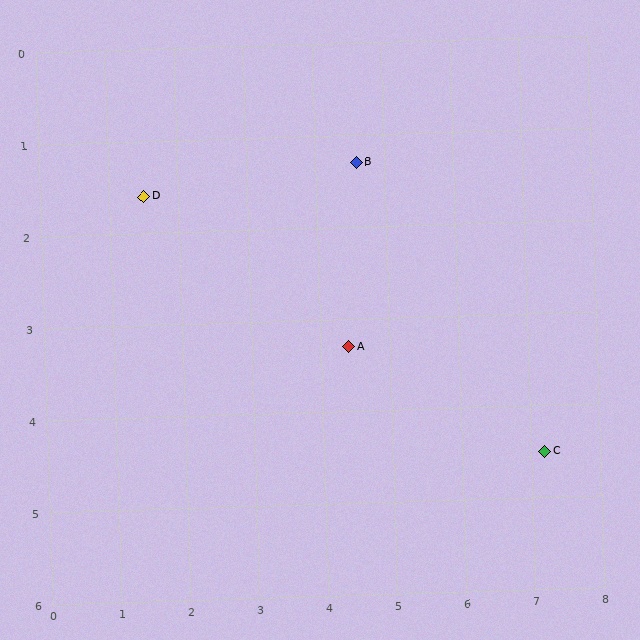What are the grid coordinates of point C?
Point C is at approximately (7.2, 4.5).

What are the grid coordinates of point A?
Point A is at approximately (4.4, 3.3).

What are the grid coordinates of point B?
Point B is at approximately (4.6, 1.3).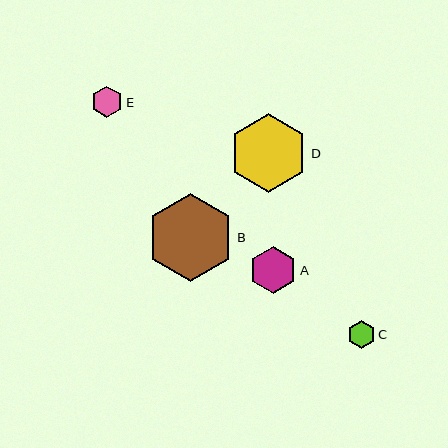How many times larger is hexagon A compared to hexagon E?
Hexagon A is approximately 1.5 times the size of hexagon E.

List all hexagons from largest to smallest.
From largest to smallest: B, D, A, E, C.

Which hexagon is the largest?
Hexagon B is the largest with a size of approximately 88 pixels.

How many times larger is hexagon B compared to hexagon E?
Hexagon B is approximately 2.8 times the size of hexagon E.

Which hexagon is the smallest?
Hexagon C is the smallest with a size of approximately 28 pixels.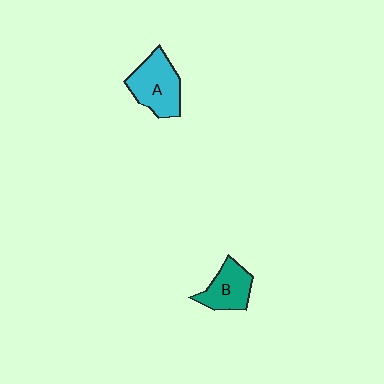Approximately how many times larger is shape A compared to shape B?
Approximately 1.3 times.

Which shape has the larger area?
Shape A (cyan).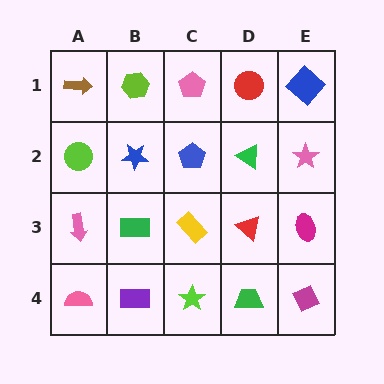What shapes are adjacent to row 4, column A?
A pink arrow (row 3, column A), a purple rectangle (row 4, column B).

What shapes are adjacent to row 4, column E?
A magenta ellipse (row 3, column E), a green trapezoid (row 4, column D).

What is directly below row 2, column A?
A pink arrow.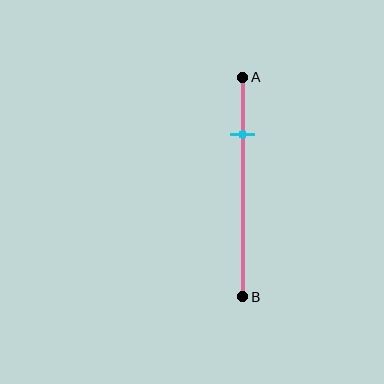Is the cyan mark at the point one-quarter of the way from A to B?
Yes, the mark is approximately at the one-quarter point.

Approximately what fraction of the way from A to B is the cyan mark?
The cyan mark is approximately 25% of the way from A to B.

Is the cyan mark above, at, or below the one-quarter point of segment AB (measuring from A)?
The cyan mark is approximately at the one-quarter point of segment AB.